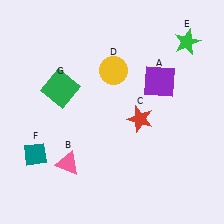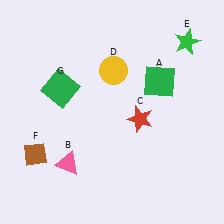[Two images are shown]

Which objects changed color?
A changed from purple to green. F changed from teal to brown.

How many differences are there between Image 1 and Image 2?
There are 2 differences between the two images.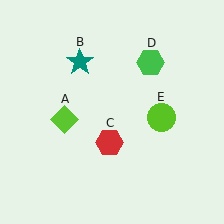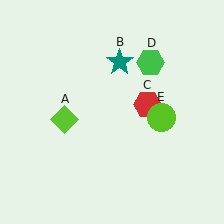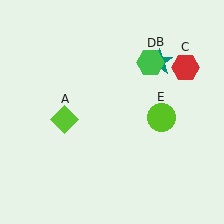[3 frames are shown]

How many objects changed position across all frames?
2 objects changed position: teal star (object B), red hexagon (object C).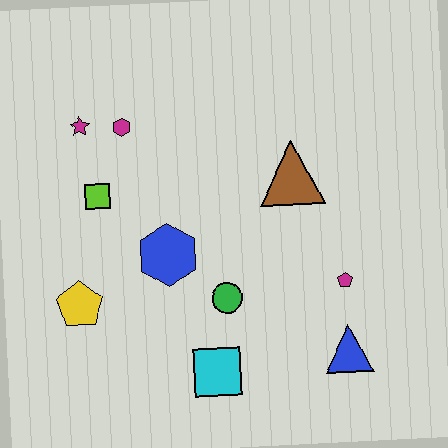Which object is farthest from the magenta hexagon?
The blue triangle is farthest from the magenta hexagon.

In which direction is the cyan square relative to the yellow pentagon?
The cyan square is to the right of the yellow pentagon.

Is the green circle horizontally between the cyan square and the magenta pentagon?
Yes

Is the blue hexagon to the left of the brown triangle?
Yes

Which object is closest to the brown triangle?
The magenta pentagon is closest to the brown triangle.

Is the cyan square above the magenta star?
No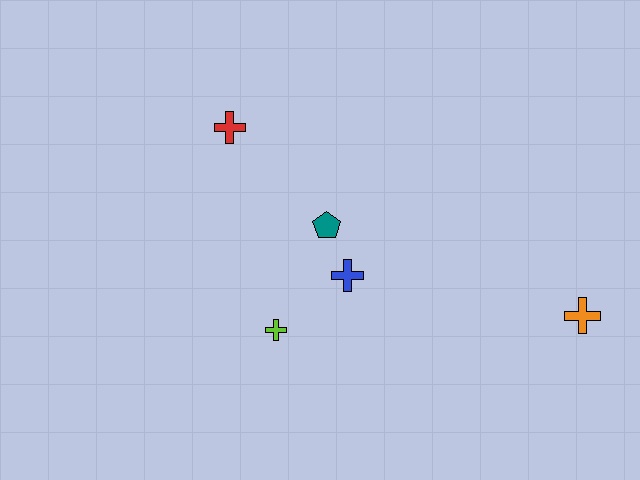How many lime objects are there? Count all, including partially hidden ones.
There is 1 lime object.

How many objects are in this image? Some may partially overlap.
There are 5 objects.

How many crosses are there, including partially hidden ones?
There are 4 crosses.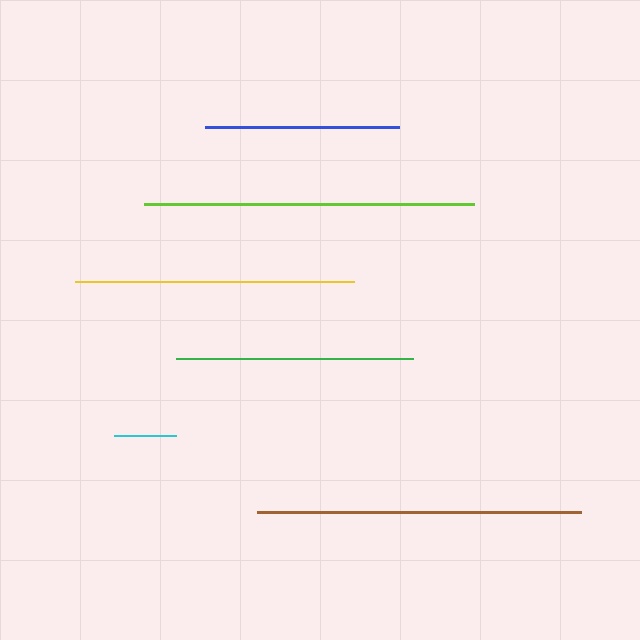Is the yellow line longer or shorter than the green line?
The yellow line is longer than the green line.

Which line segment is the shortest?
The cyan line is the shortest at approximately 62 pixels.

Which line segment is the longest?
The lime line is the longest at approximately 331 pixels.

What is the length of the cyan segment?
The cyan segment is approximately 62 pixels long.